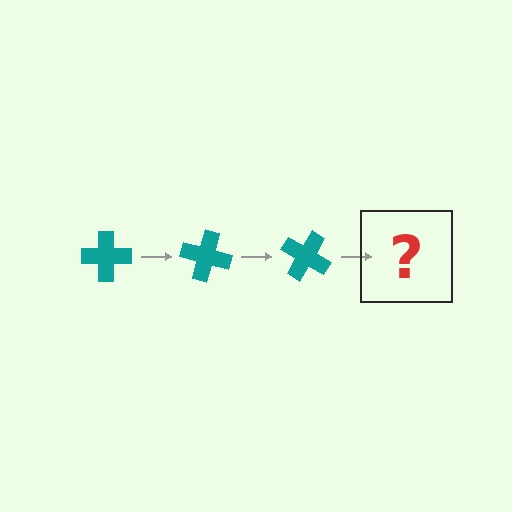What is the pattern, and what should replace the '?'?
The pattern is that the cross rotates 15 degrees each step. The '?' should be a teal cross rotated 45 degrees.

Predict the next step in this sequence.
The next step is a teal cross rotated 45 degrees.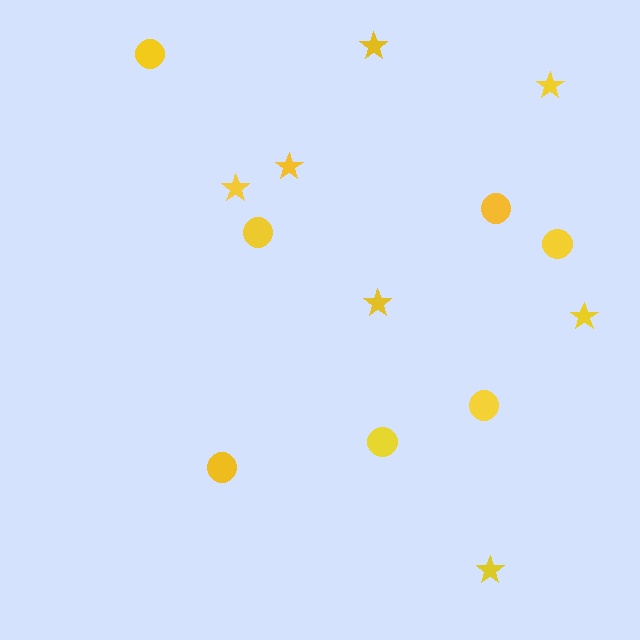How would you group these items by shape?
There are 2 groups: one group of circles (7) and one group of stars (7).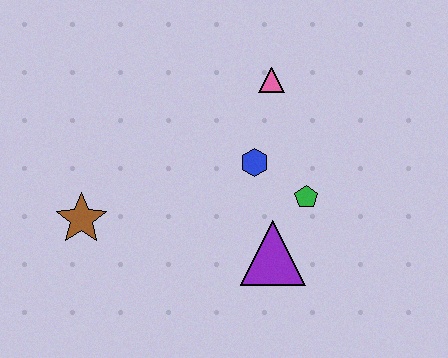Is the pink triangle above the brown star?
Yes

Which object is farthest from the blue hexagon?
The brown star is farthest from the blue hexagon.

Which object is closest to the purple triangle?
The green pentagon is closest to the purple triangle.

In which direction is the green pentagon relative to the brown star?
The green pentagon is to the right of the brown star.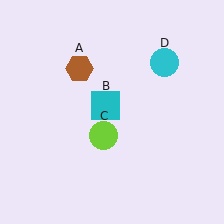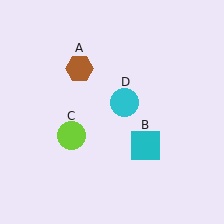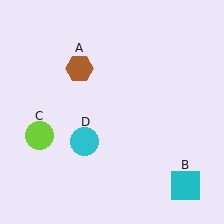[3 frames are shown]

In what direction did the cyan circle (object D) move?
The cyan circle (object D) moved down and to the left.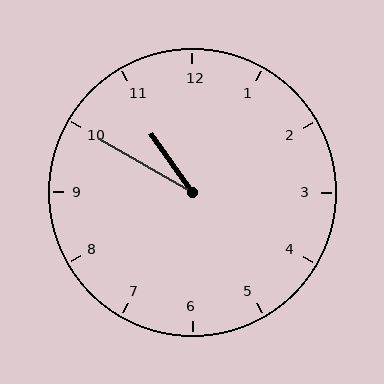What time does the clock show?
10:50.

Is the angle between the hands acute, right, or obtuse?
It is acute.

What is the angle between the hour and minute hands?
Approximately 25 degrees.